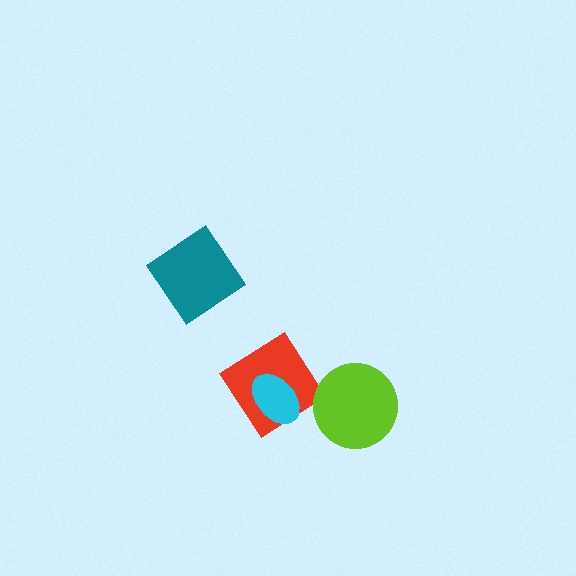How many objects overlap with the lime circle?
0 objects overlap with the lime circle.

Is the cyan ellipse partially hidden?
No, no other shape covers it.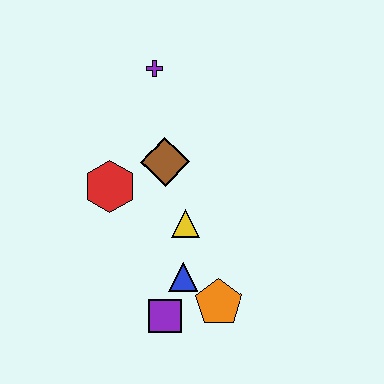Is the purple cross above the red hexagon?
Yes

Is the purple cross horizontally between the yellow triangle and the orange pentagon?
No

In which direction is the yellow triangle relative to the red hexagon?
The yellow triangle is to the right of the red hexagon.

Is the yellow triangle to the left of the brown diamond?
No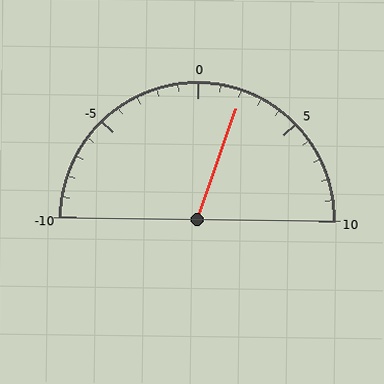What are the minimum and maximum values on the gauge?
The gauge ranges from -10 to 10.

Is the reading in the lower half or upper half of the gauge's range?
The reading is in the upper half of the range (-10 to 10).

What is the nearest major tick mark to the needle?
The nearest major tick mark is 0.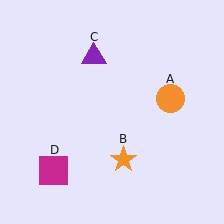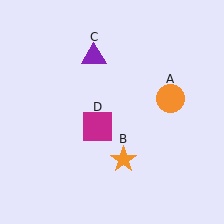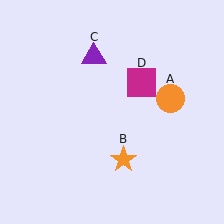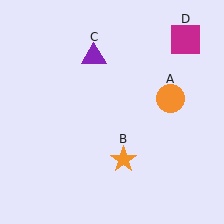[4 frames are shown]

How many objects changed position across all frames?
1 object changed position: magenta square (object D).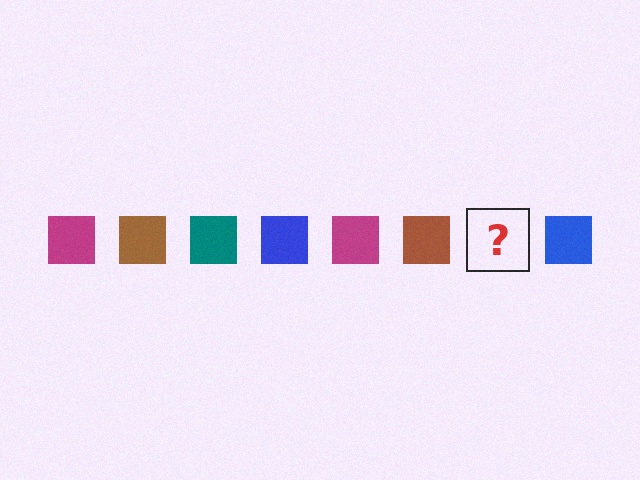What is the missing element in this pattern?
The missing element is a teal square.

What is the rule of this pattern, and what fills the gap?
The rule is that the pattern cycles through magenta, brown, teal, blue squares. The gap should be filled with a teal square.